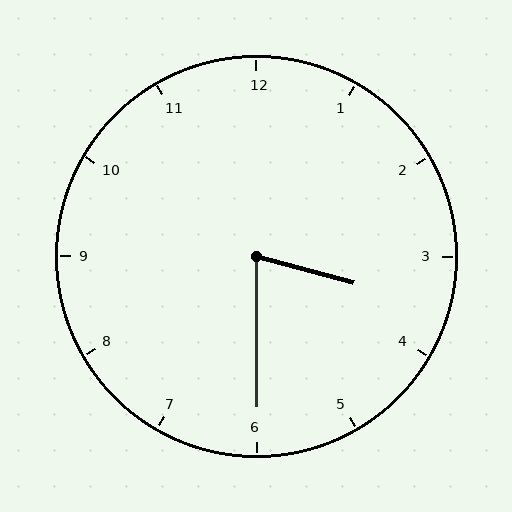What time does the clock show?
3:30.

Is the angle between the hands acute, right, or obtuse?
It is acute.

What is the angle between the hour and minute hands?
Approximately 75 degrees.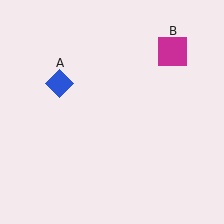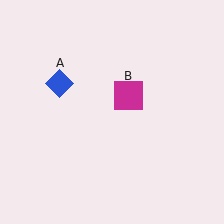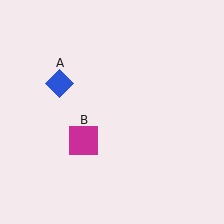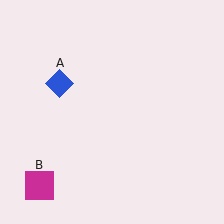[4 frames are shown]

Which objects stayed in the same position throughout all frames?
Blue diamond (object A) remained stationary.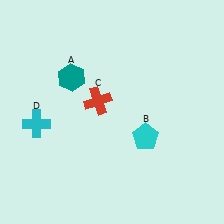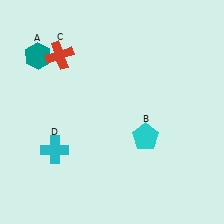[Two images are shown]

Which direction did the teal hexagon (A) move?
The teal hexagon (A) moved left.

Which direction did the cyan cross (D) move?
The cyan cross (D) moved down.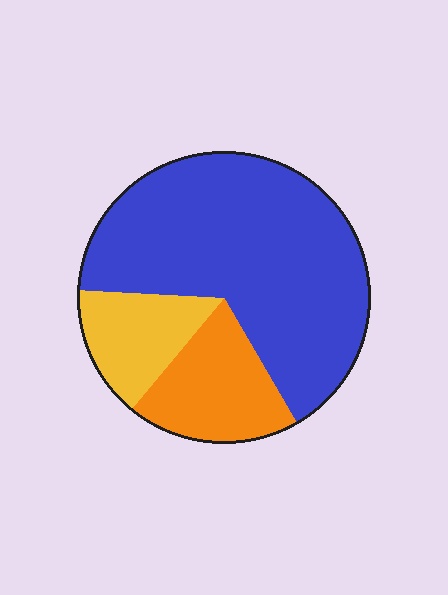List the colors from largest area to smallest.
From largest to smallest: blue, orange, yellow.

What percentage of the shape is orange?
Orange takes up about one fifth (1/5) of the shape.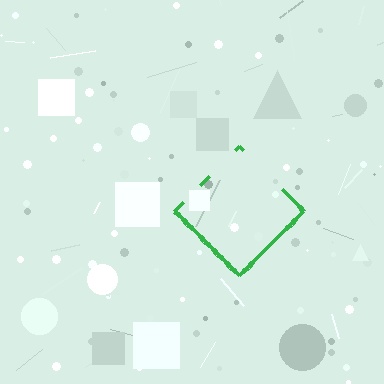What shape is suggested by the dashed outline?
The dashed outline suggests a diamond.